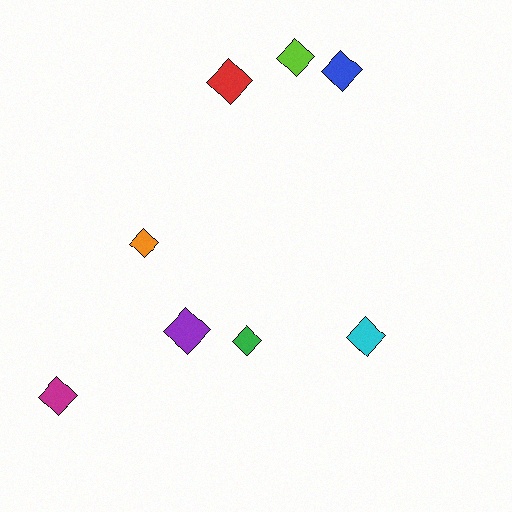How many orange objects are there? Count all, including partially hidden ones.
There is 1 orange object.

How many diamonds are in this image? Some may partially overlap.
There are 8 diamonds.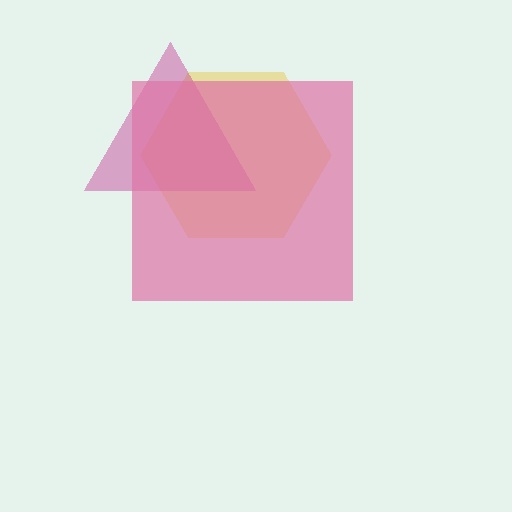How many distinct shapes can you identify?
There are 3 distinct shapes: a yellow hexagon, a magenta triangle, a pink square.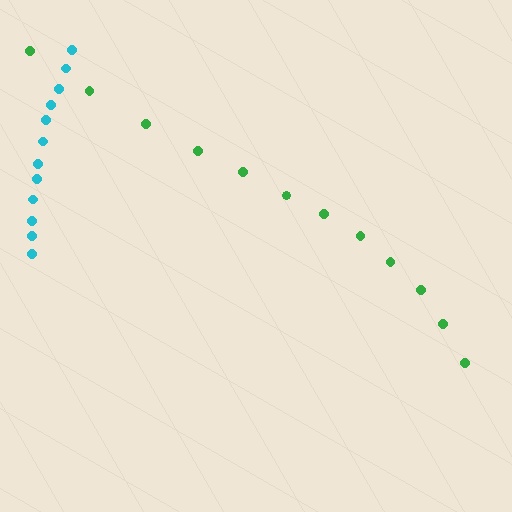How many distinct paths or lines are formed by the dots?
There are 2 distinct paths.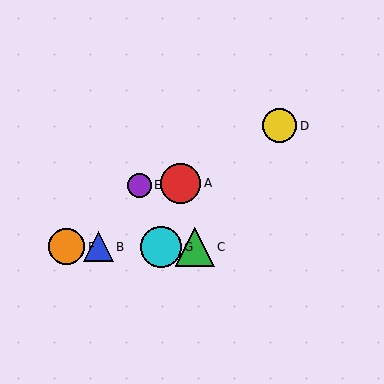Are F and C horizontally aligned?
Yes, both are at y≈247.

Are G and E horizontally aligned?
No, G is at y≈247 and E is at y≈185.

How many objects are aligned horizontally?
4 objects (B, C, F, G) are aligned horizontally.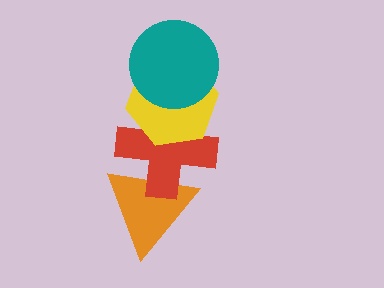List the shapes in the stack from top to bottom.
From top to bottom: the teal circle, the yellow hexagon, the red cross, the orange triangle.